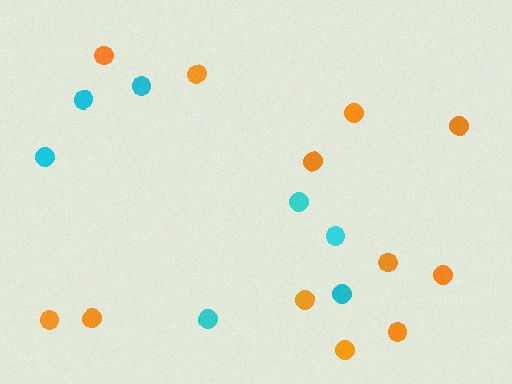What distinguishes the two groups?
There are 2 groups: one group of cyan circles (7) and one group of orange circles (12).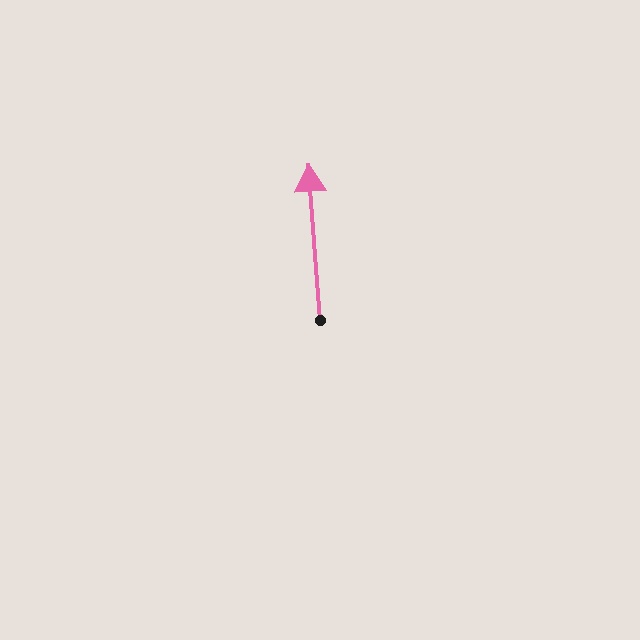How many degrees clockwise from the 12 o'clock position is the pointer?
Approximately 356 degrees.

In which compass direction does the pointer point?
North.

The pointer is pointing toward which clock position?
Roughly 12 o'clock.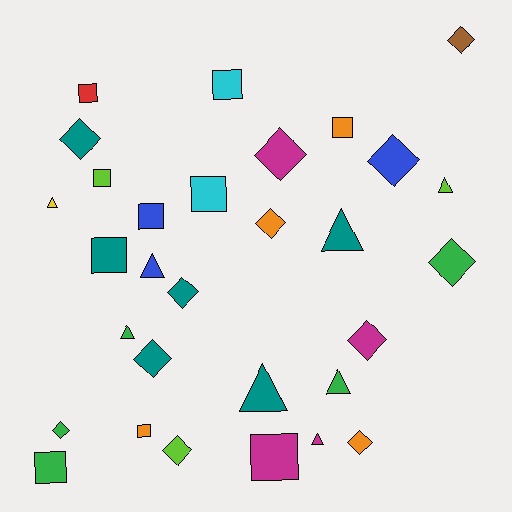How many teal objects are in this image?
There are 6 teal objects.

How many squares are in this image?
There are 10 squares.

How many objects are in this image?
There are 30 objects.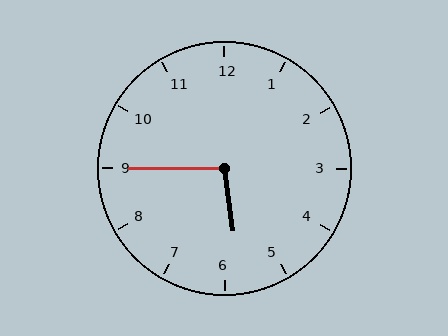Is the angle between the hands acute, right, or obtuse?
It is obtuse.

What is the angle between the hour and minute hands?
Approximately 98 degrees.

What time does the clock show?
5:45.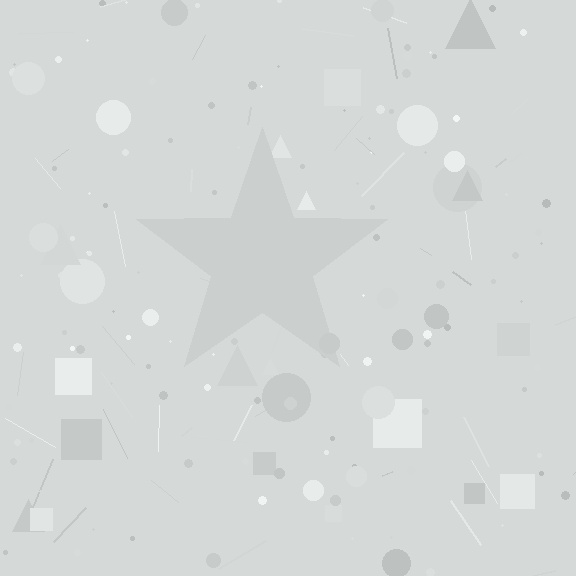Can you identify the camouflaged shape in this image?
The camouflaged shape is a star.